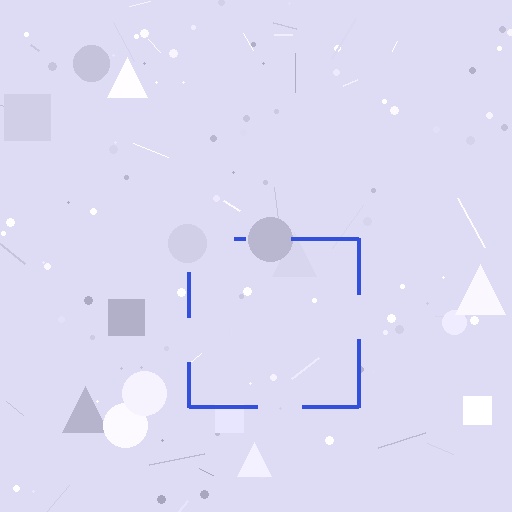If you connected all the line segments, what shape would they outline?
They would outline a square.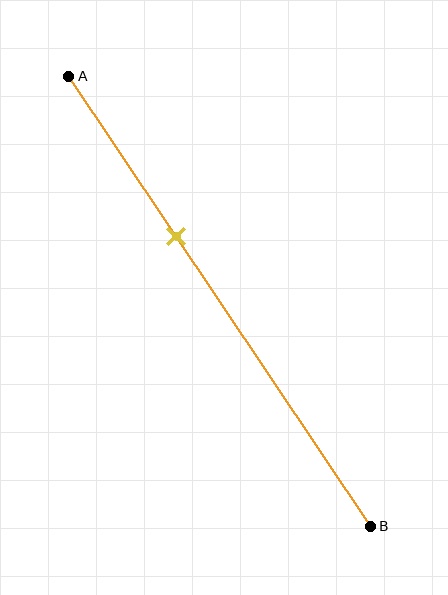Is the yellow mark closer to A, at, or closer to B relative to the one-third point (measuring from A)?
The yellow mark is approximately at the one-third point of segment AB.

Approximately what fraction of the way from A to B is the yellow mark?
The yellow mark is approximately 35% of the way from A to B.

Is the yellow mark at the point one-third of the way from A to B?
Yes, the mark is approximately at the one-third point.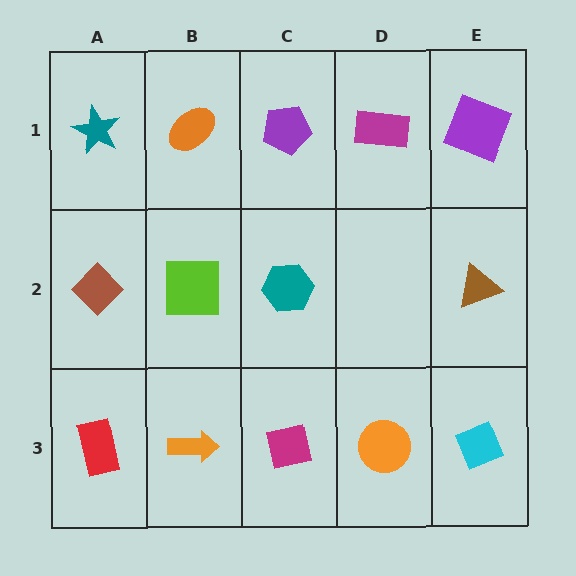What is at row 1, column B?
An orange ellipse.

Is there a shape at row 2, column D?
No, that cell is empty.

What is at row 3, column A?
A red rectangle.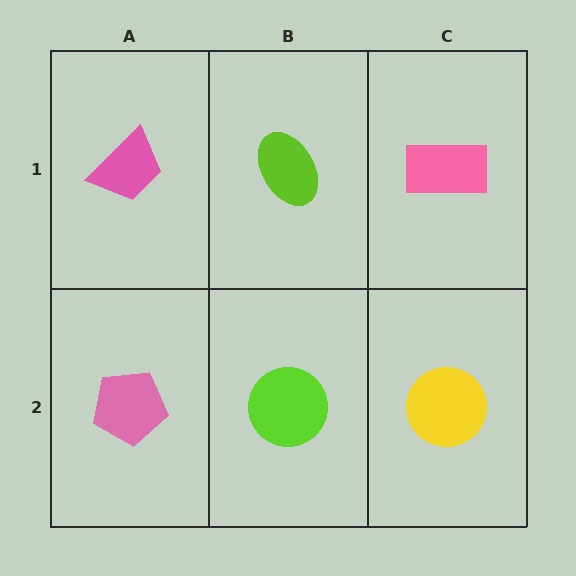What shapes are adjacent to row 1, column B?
A lime circle (row 2, column B), a pink trapezoid (row 1, column A), a pink rectangle (row 1, column C).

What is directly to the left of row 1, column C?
A lime ellipse.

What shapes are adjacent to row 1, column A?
A pink pentagon (row 2, column A), a lime ellipse (row 1, column B).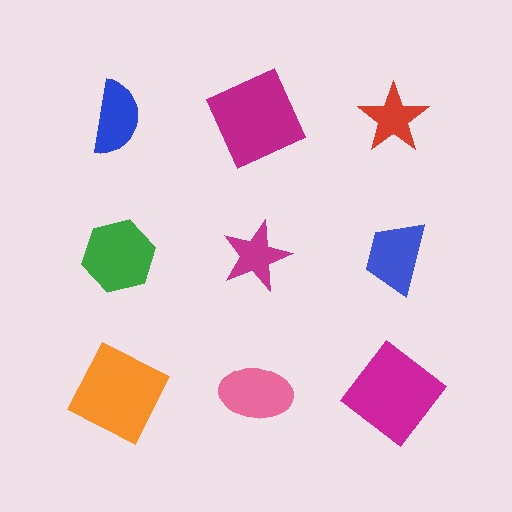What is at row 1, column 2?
A magenta square.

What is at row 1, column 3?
A red star.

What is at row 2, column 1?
A green hexagon.